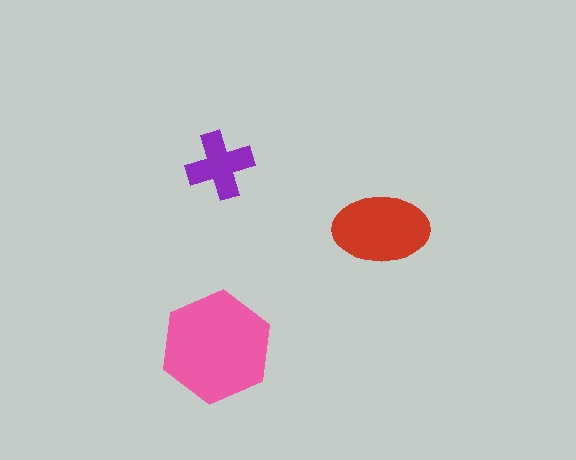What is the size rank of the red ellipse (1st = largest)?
2nd.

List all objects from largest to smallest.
The pink hexagon, the red ellipse, the purple cross.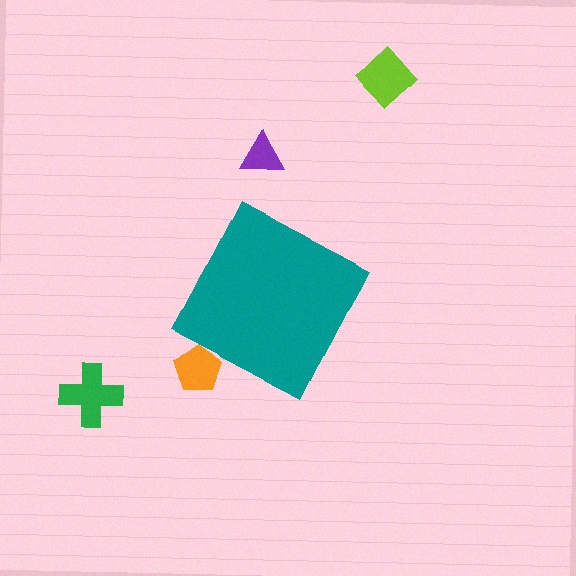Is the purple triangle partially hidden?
No, the purple triangle is fully visible.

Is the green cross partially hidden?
No, the green cross is fully visible.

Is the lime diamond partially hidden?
No, the lime diamond is fully visible.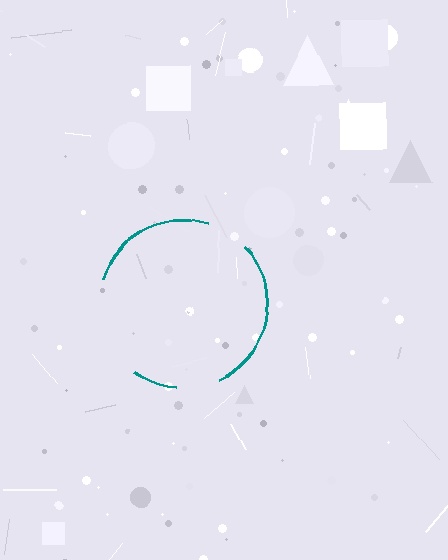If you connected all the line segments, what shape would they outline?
They would outline a circle.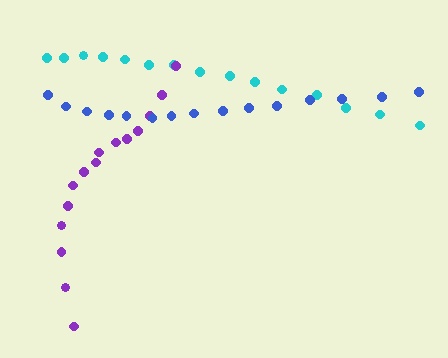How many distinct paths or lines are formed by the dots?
There are 3 distinct paths.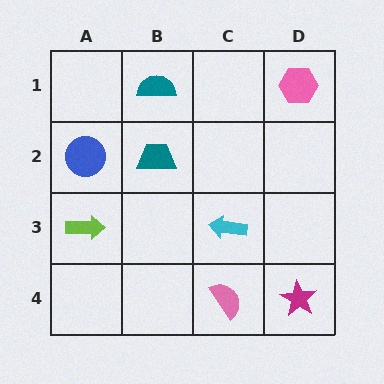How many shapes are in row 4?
2 shapes.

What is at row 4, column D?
A magenta star.